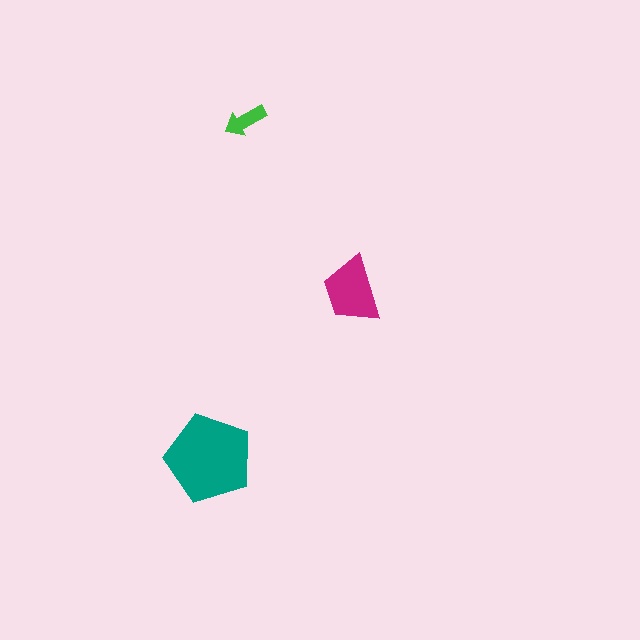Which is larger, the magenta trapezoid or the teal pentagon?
The teal pentagon.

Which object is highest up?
The green arrow is topmost.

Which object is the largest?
The teal pentagon.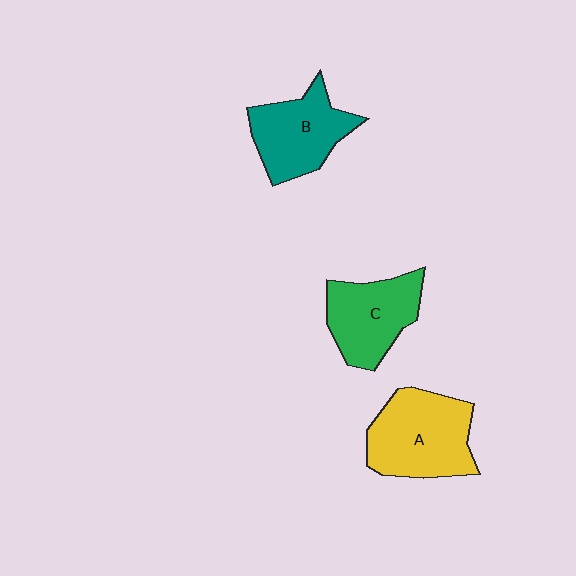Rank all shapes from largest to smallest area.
From largest to smallest: A (yellow), B (teal), C (green).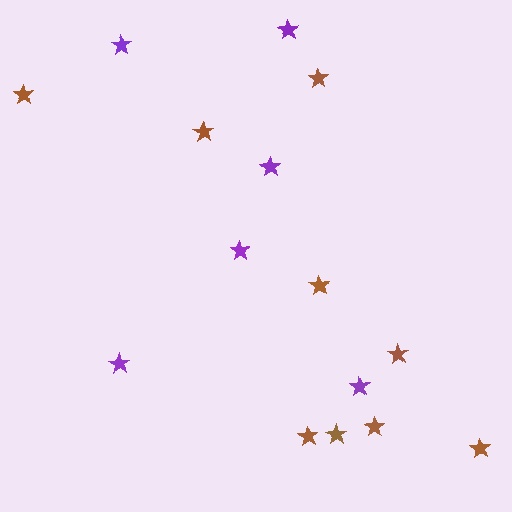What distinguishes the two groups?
There are 2 groups: one group of purple stars (6) and one group of brown stars (9).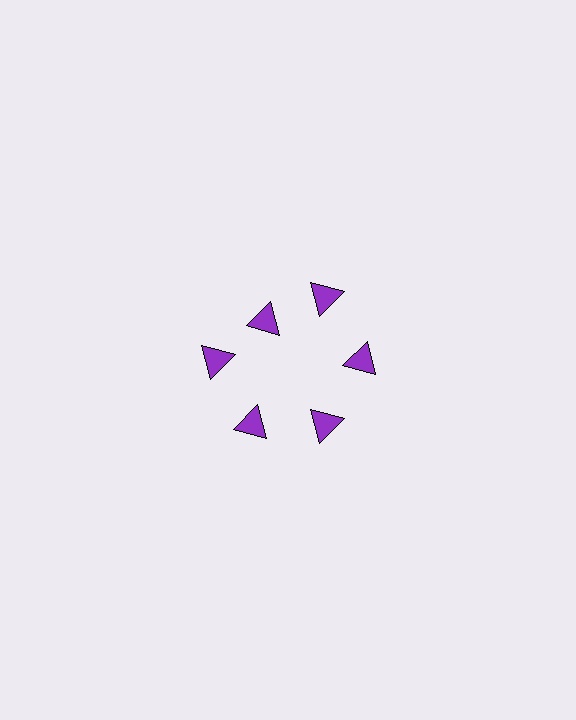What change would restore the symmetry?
The symmetry would be restored by moving it outward, back onto the ring so that all 6 triangles sit at equal angles and equal distance from the center.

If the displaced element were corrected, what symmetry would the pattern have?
It would have 6-fold rotational symmetry — the pattern would map onto itself every 60 degrees.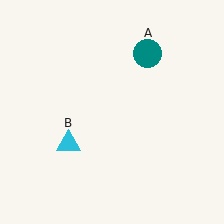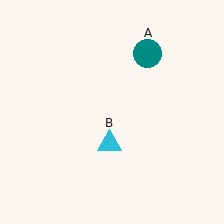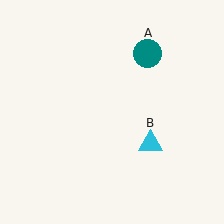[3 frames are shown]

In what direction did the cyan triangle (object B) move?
The cyan triangle (object B) moved right.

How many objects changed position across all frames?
1 object changed position: cyan triangle (object B).